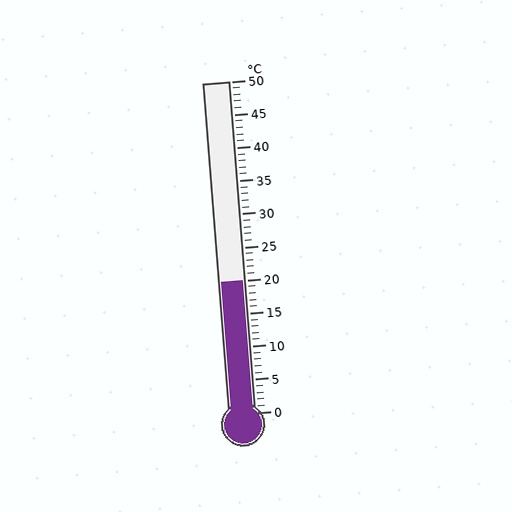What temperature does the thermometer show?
The thermometer shows approximately 20°C.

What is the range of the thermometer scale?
The thermometer scale ranges from 0°C to 50°C.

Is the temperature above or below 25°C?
The temperature is below 25°C.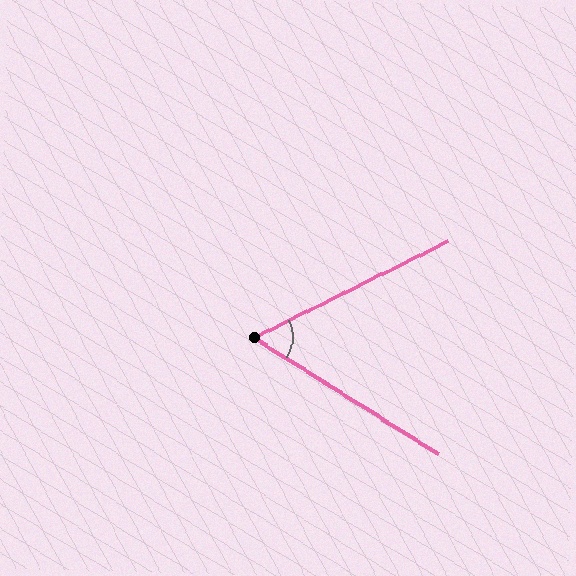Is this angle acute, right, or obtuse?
It is acute.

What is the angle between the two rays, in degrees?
Approximately 59 degrees.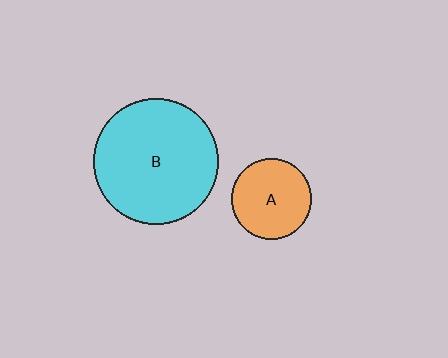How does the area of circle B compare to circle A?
Approximately 2.4 times.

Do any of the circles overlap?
No, none of the circles overlap.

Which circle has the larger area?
Circle B (cyan).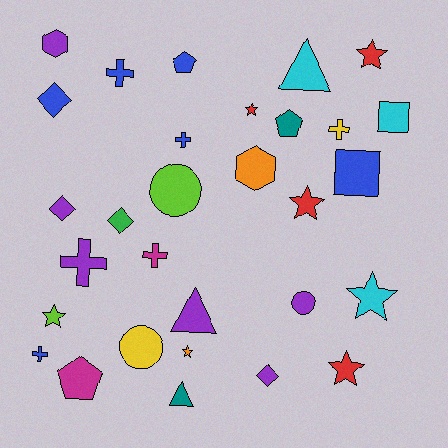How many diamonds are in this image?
There are 4 diamonds.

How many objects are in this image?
There are 30 objects.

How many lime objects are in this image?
There are 2 lime objects.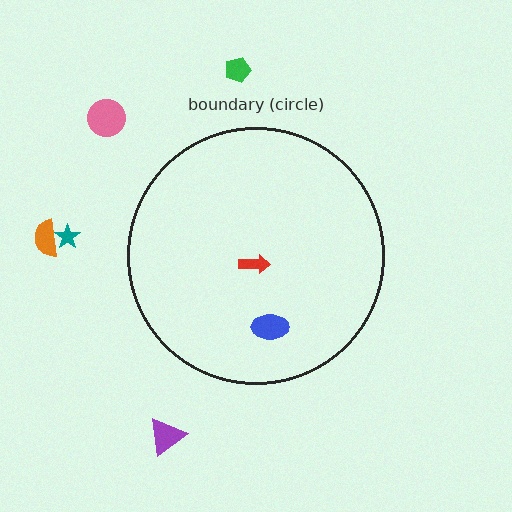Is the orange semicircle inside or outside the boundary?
Outside.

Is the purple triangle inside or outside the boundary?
Outside.